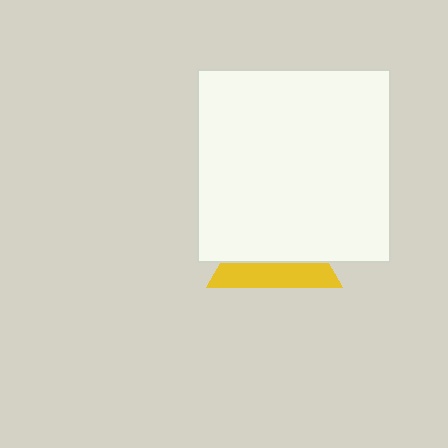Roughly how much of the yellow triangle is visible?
A small part of it is visible (roughly 36%).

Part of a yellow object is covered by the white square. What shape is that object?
It is a triangle.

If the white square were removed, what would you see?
You would see the complete yellow triangle.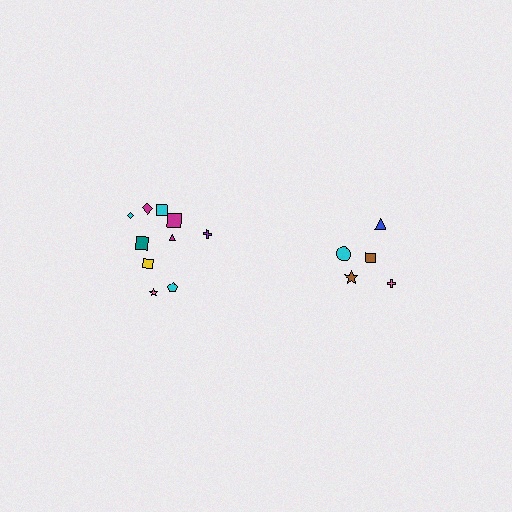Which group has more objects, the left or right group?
The left group.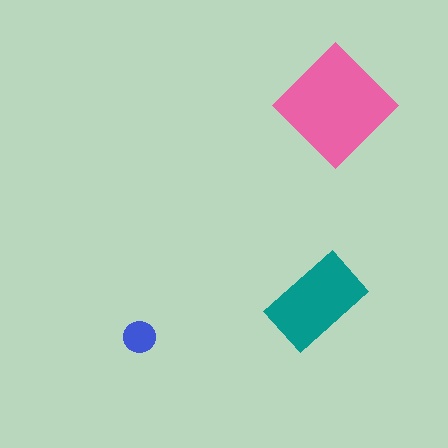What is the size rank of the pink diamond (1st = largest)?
1st.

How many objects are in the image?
There are 3 objects in the image.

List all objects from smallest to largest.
The blue circle, the teal rectangle, the pink diamond.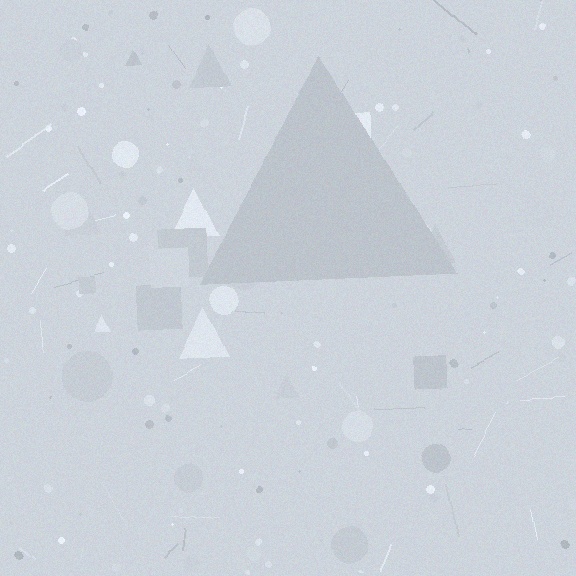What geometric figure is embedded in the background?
A triangle is embedded in the background.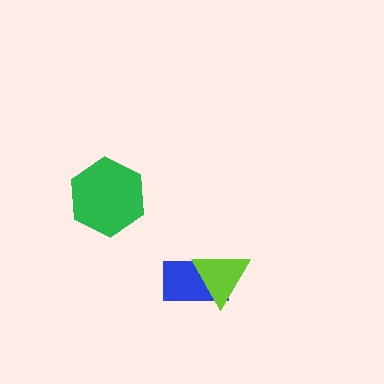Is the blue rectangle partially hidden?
Yes, it is partially covered by another shape.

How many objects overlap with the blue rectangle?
1 object overlaps with the blue rectangle.